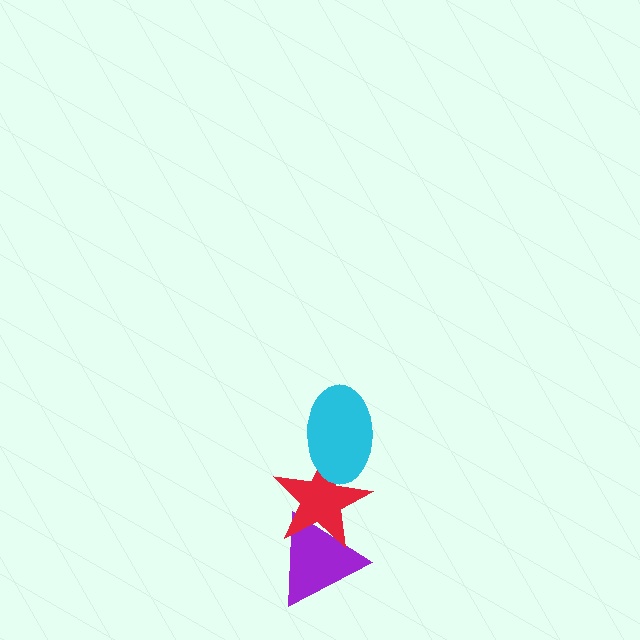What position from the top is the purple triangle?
The purple triangle is 3rd from the top.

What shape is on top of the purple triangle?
The red star is on top of the purple triangle.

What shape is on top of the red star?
The cyan ellipse is on top of the red star.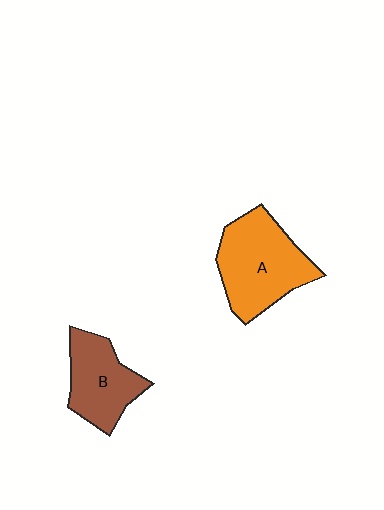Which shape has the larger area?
Shape A (orange).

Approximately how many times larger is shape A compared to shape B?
Approximately 1.4 times.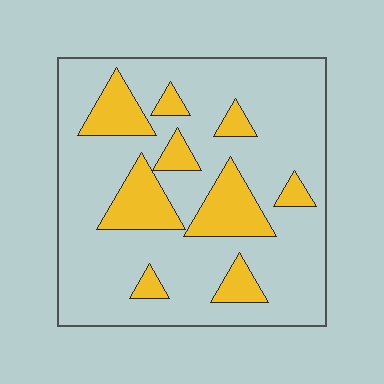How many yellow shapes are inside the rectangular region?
9.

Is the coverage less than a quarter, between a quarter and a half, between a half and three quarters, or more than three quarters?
Less than a quarter.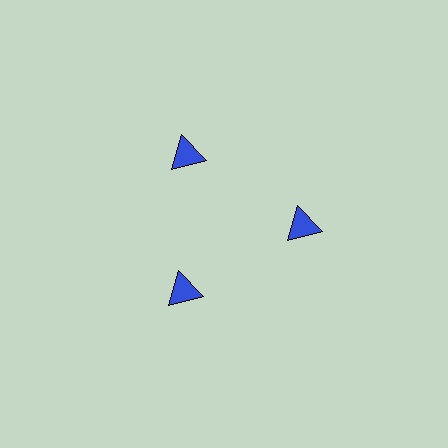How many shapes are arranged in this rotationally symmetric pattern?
There are 3 shapes, arranged in 3 groups of 1.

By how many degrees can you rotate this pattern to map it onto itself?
The pattern maps onto itself every 120 degrees of rotation.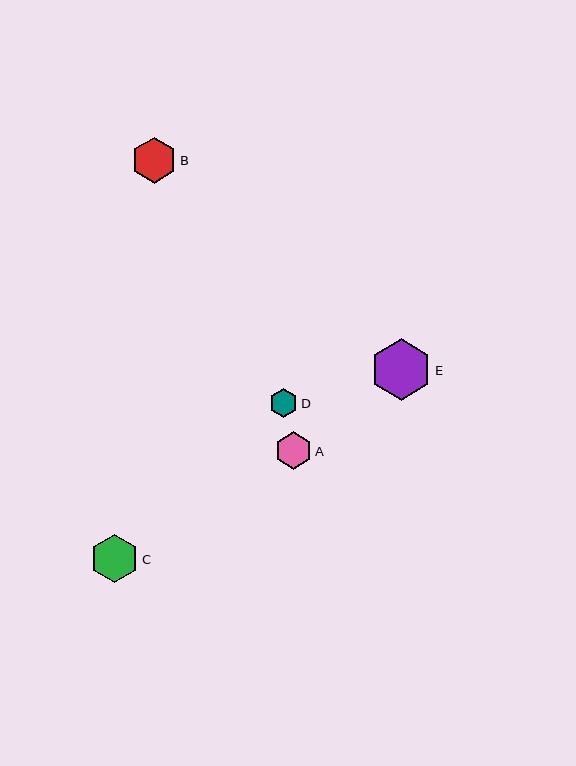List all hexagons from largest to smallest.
From largest to smallest: E, C, B, A, D.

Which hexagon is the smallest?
Hexagon D is the smallest with a size of approximately 29 pixels.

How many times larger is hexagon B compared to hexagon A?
Hexagon B is approximately 1.2 times the size of hexagon A.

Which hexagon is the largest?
Hexagon E is the largest with a size of approximately 61 pixels.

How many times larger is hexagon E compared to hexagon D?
Hexagon E is approximately 2.1 times the size of hexagon D.